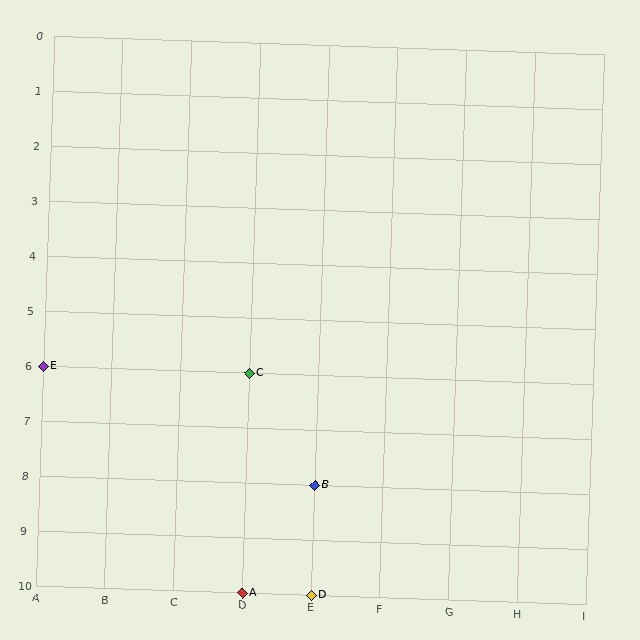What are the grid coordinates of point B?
Point B is at grid coordinates (E, 8).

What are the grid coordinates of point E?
Point E is at grid coordinates (A, 6).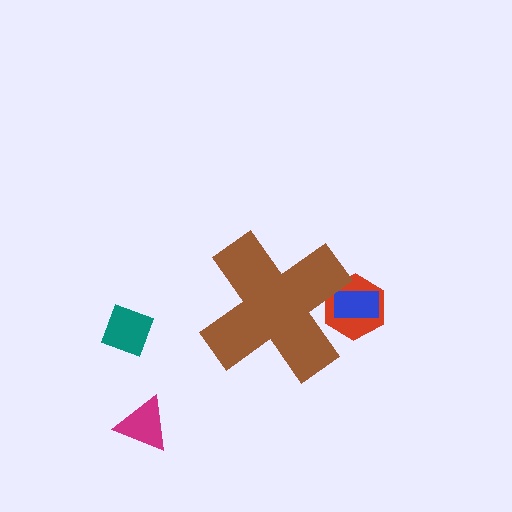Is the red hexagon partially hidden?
Yes, the red hexagon is partially hidden behind the brown cross.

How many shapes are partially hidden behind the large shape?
2 shapes are partially hidden.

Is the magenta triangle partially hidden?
No, the magenta triangle is fully visible.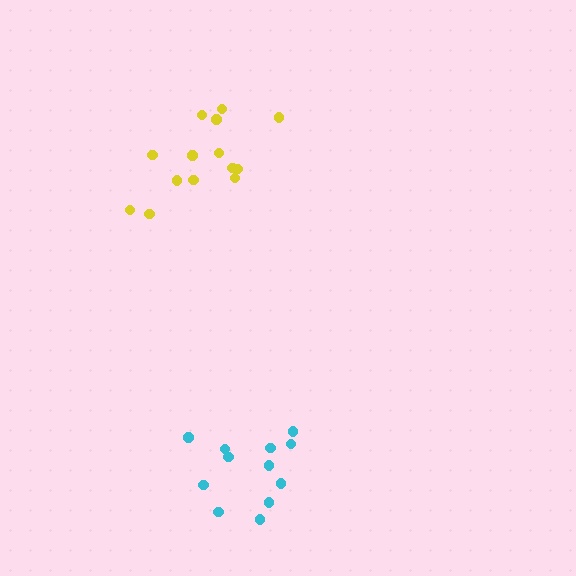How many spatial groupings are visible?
There are 2 spatial groupings.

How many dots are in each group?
Group 1: 14 dots, Group 2: 12 dots (26 total).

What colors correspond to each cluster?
The clusters are colored: yellow, cyan.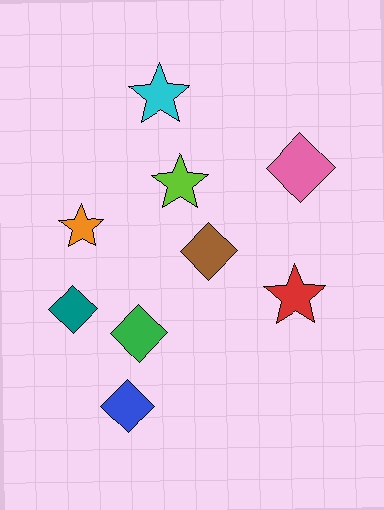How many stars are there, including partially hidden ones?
There are 4 stars.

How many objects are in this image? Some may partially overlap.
There are 9 objects.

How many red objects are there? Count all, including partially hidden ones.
There is 1 red object.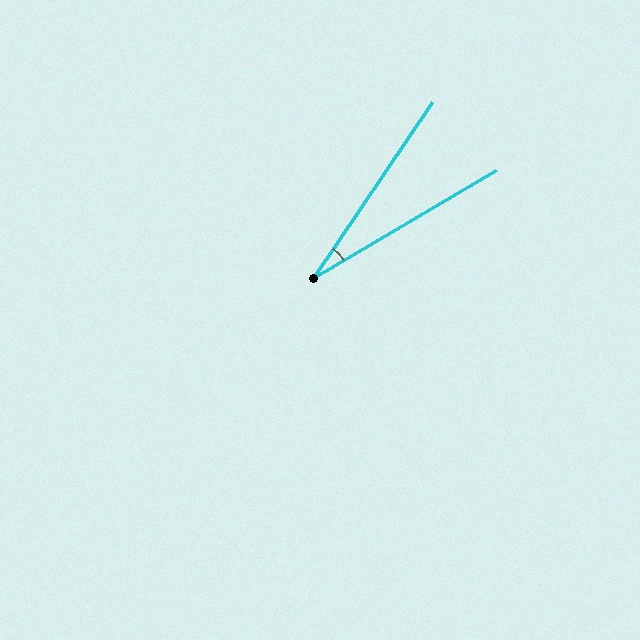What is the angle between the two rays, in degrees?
Approximately 25 degrees.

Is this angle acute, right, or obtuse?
It is acute.